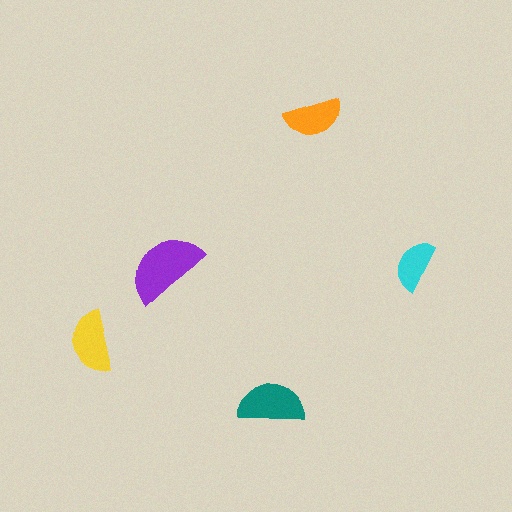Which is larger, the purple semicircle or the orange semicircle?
The purple one.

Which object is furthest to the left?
The yellow semicircle is leftmost.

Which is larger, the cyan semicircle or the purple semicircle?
The purple one.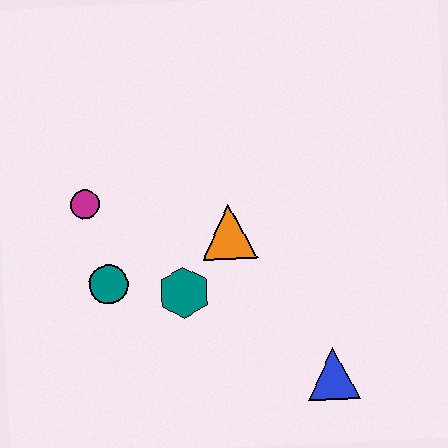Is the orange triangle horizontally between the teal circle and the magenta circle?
No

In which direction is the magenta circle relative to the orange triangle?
The magenta circle is to the left of the orange triangle.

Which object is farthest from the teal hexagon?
The blue triangle is farthest from the teal hexagon.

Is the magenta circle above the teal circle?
Yes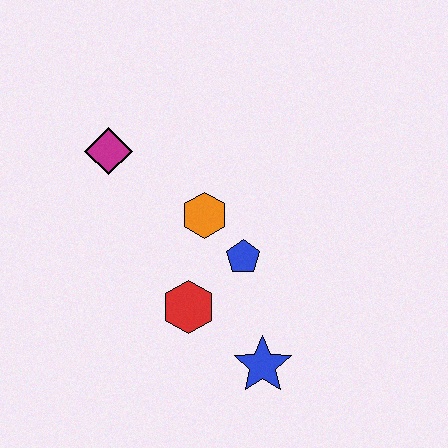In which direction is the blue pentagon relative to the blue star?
The blue pentagon is above the blue star.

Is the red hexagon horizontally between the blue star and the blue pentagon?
No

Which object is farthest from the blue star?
The magenta diamond is farthest from the blue star.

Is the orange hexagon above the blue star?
Yes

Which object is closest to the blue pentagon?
The orange hexagon is closest to the blue pentagon.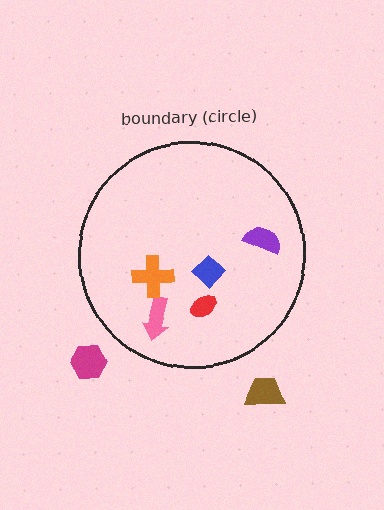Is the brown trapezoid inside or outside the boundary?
Outside.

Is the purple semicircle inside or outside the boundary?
Inside.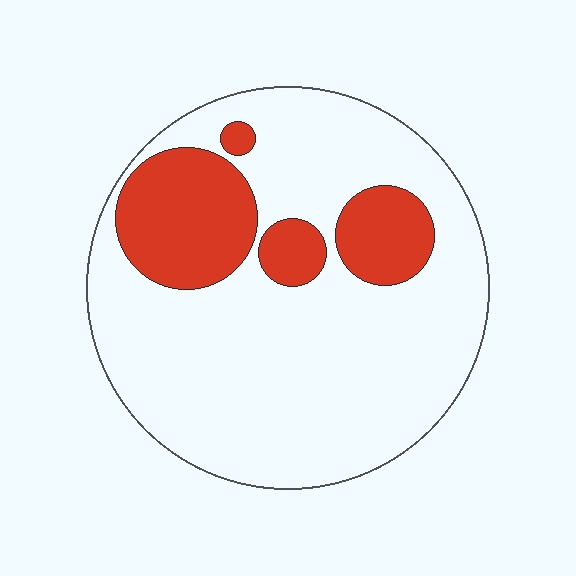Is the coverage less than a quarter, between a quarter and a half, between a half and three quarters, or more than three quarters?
Less than a quarter.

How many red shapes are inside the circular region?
4.